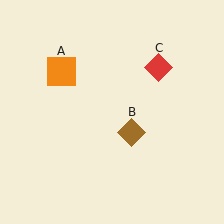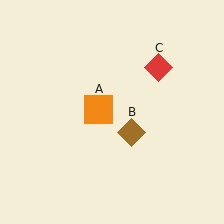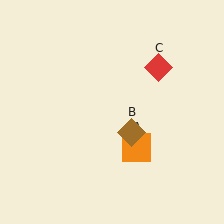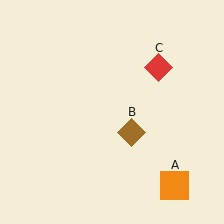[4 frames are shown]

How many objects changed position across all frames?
1 object changed position: orange square (object A).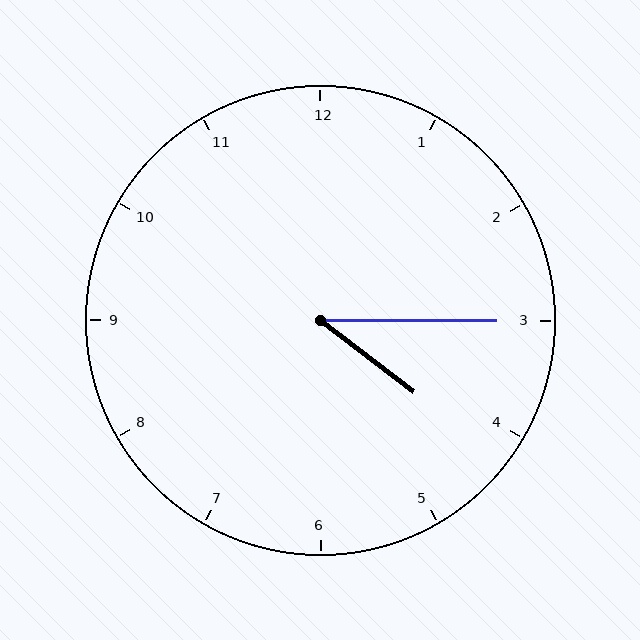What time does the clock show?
4:15.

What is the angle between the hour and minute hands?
Approximately 38 degrees.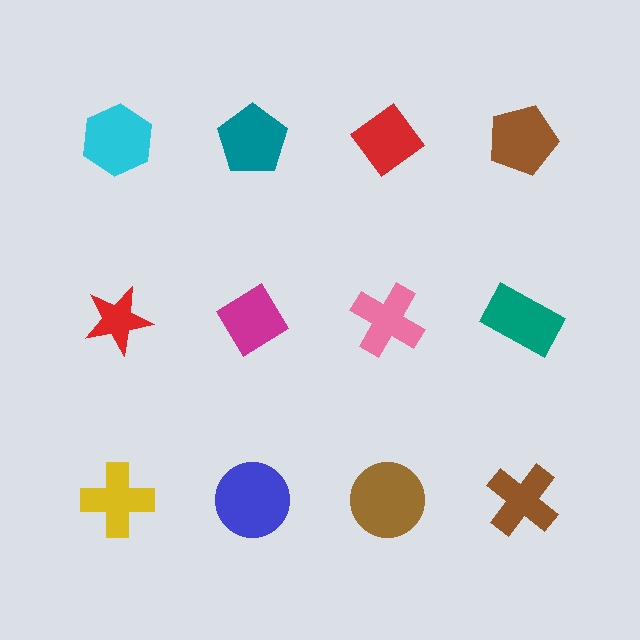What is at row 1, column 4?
A brown pentagon.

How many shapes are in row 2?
4 shapes.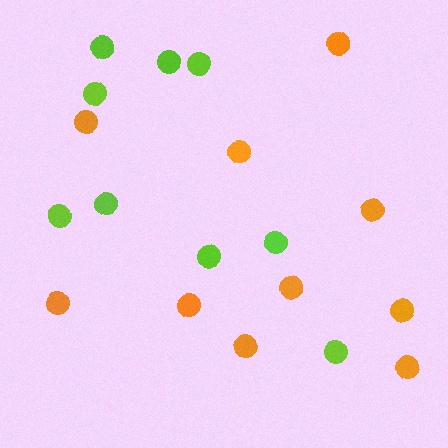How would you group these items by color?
There are 2 groups: one group of lime circles (9) and one group of orange circles (10).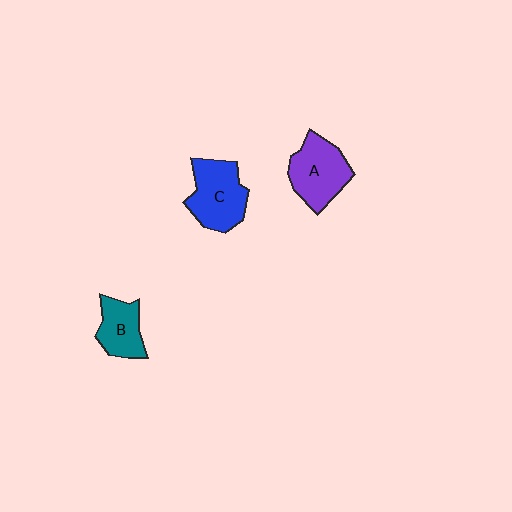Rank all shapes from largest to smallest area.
From largest to smallest: C (blue), A (purple), B (teal).